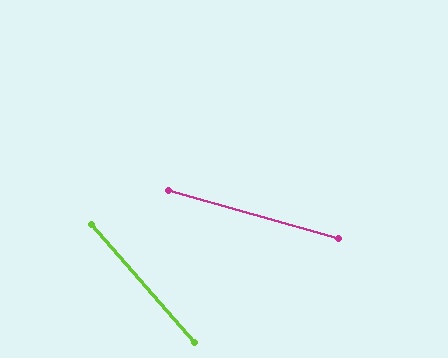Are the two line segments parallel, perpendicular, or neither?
Neither parallel nor perpendicular — they differ by about 33°.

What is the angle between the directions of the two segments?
Approximately 33 degrees.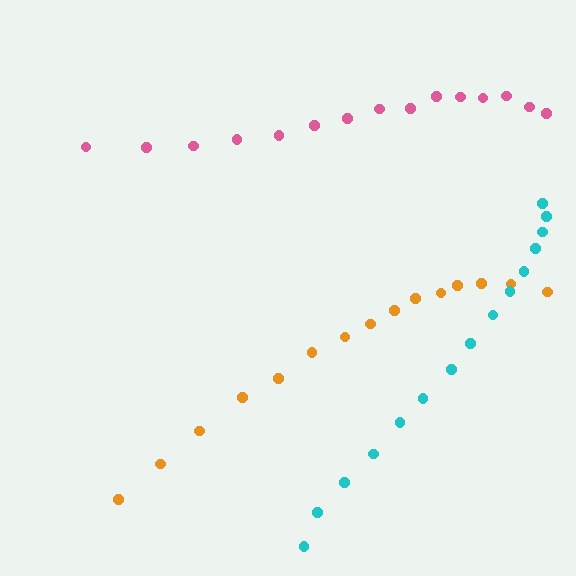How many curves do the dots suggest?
There are 3 distinct paths.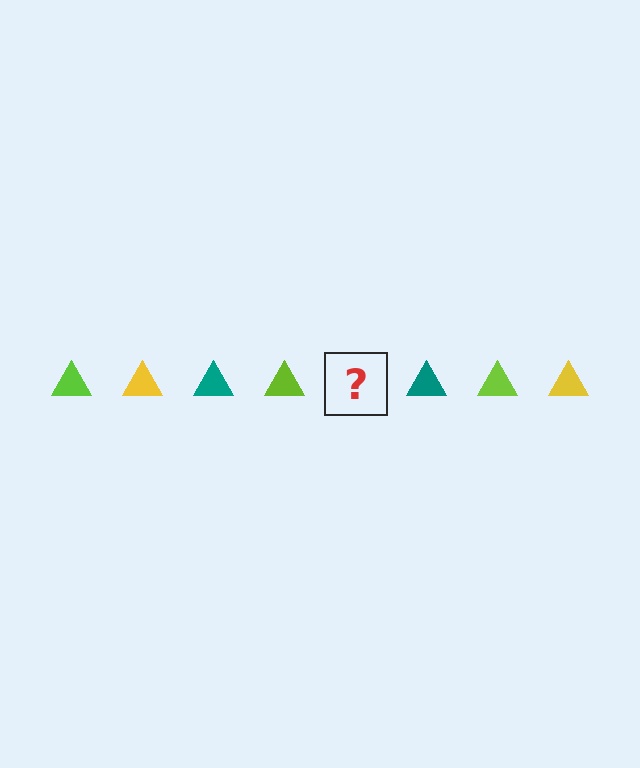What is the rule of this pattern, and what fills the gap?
The rule is that the pattern cycles through lime, yellow, teal triangles. The gap should be filled with a yellow triangle.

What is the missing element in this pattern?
The missing element is a yellow triangle.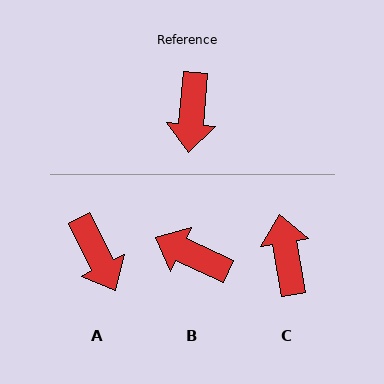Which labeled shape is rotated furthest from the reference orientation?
C, about 165 degrees away.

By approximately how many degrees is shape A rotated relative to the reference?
Approximately 32 degrees counter-clockwise.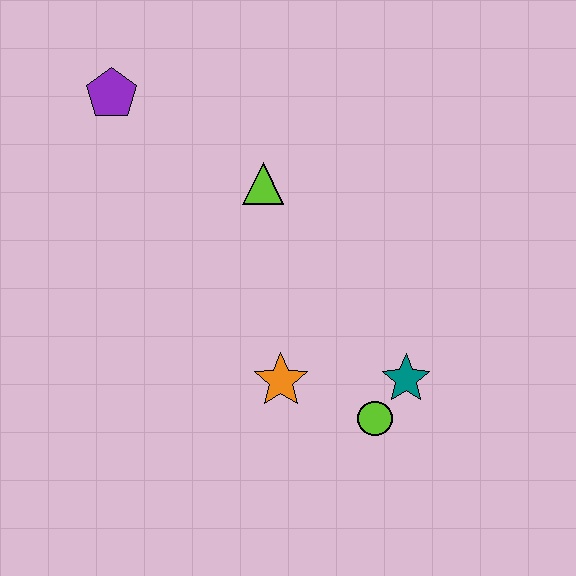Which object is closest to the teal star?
The lime circle is closest to the teal star.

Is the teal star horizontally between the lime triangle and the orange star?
No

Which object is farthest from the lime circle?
The purple pentagon is farthest from the lime circle.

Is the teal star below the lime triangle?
Yes